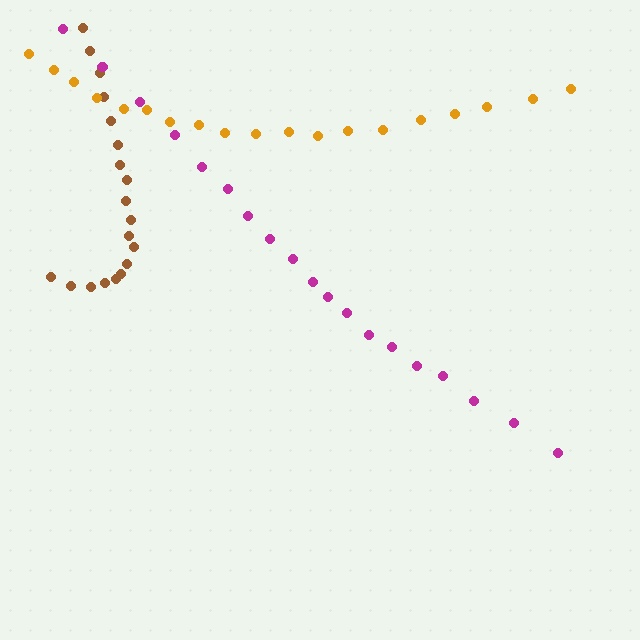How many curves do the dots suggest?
There are 3 distinct paths.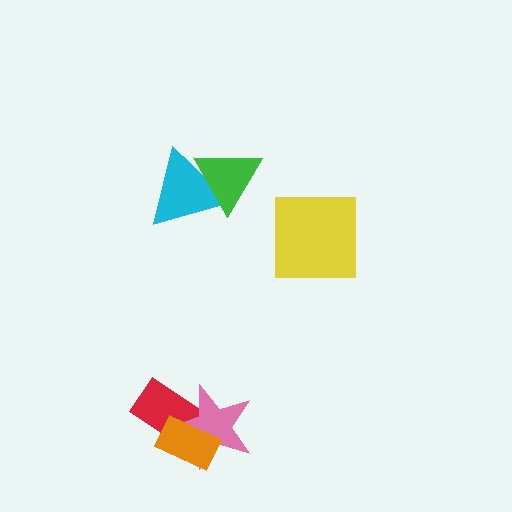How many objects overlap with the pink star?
2 objects overlap with the pink star.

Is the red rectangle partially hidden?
Yes, it is partially covered by another shape.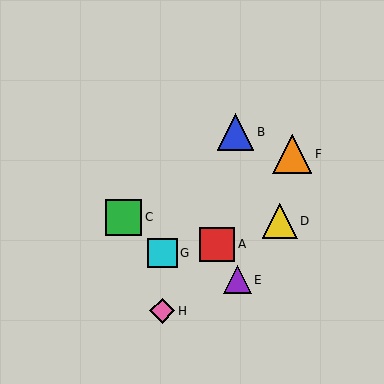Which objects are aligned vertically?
Objects G, H are aligned vertically.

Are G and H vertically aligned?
Yes, both are at x≈162.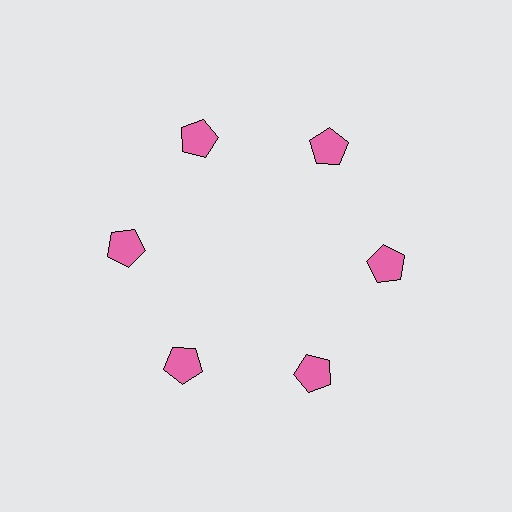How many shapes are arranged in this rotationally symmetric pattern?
There are 6 shapes, arranged in 6 groups of 1.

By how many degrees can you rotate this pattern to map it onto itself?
The pattern maps onto itself every 60 degrees of rotation.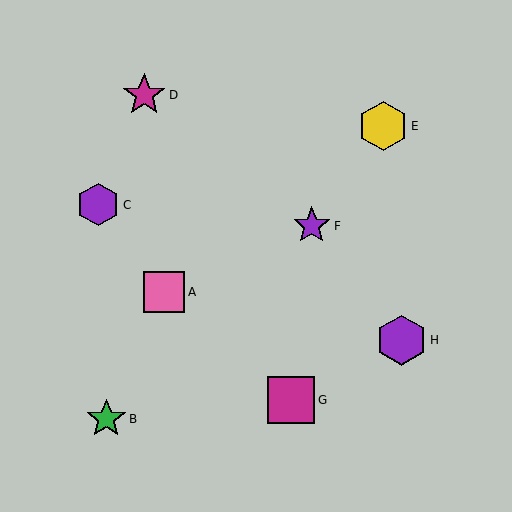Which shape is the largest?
The purple hexagon (labeled H) is the largest.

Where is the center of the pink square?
The center of the pink square is at (164, 292).